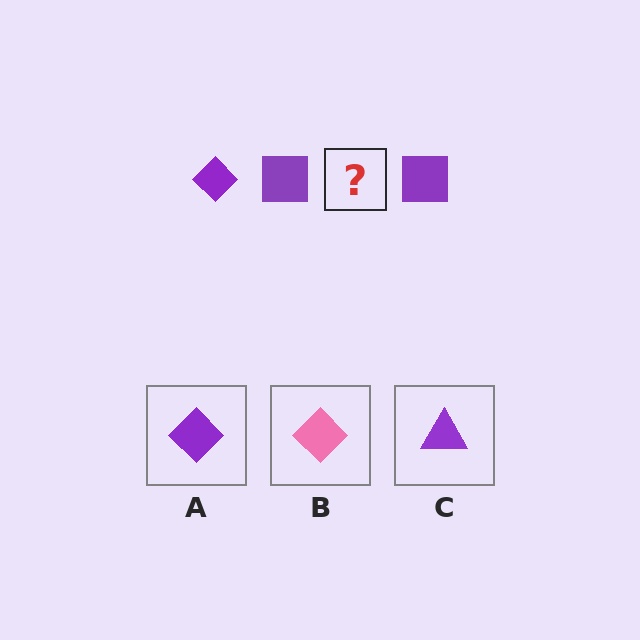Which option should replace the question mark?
Option A.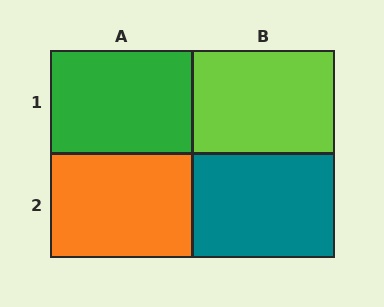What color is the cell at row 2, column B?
Teal.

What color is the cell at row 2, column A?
Orange.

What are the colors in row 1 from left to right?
Green, lime.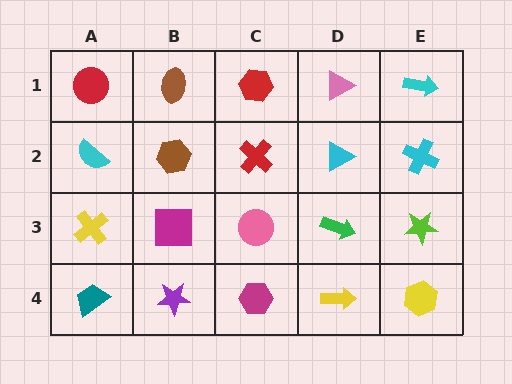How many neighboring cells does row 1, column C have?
3.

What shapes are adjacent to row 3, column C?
A red cross (row 2, column C), a magenta hexagon (row 4, column C), a magenta square (row 3, column B), a green arrow (row 3, column D).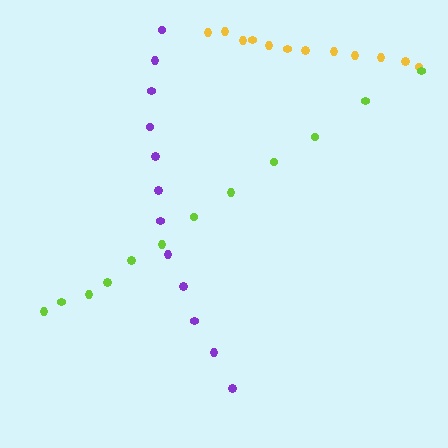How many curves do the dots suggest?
There are 3 distinct paths.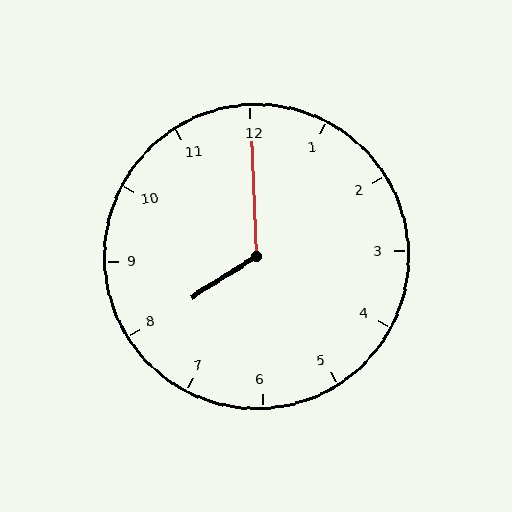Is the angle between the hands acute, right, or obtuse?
It is obtuse.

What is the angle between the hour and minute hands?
Approximately 120 degrees.